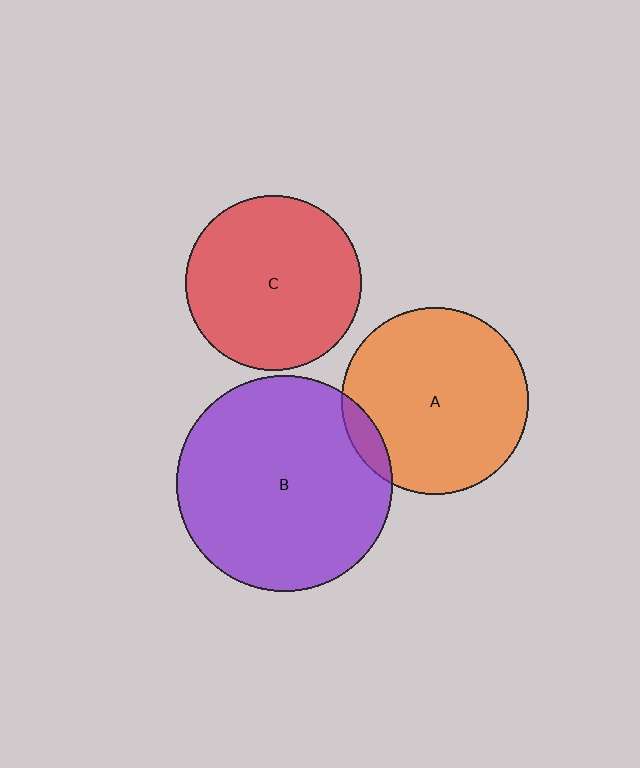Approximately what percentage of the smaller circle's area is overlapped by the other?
Approximately 10%.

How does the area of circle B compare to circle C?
Approximately 1.5 times.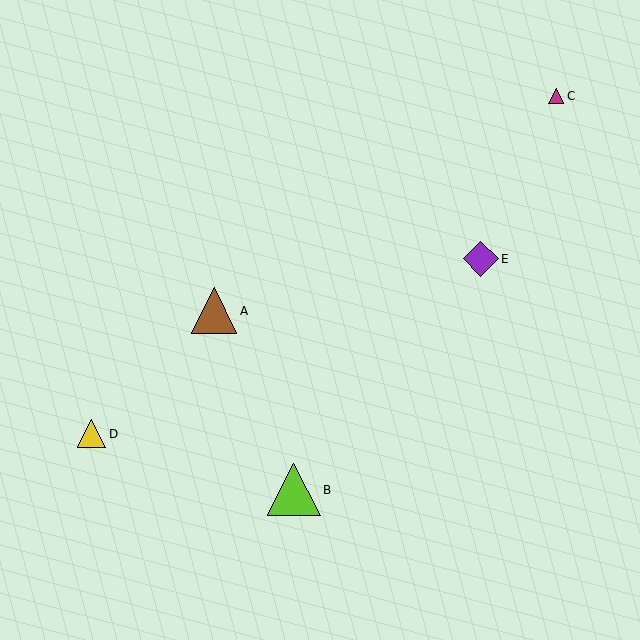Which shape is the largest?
The lime triangle (labeled B) is the largest.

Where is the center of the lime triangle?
The center of the lime triangle is at (294, 490).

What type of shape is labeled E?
Shape E is a purple diamond.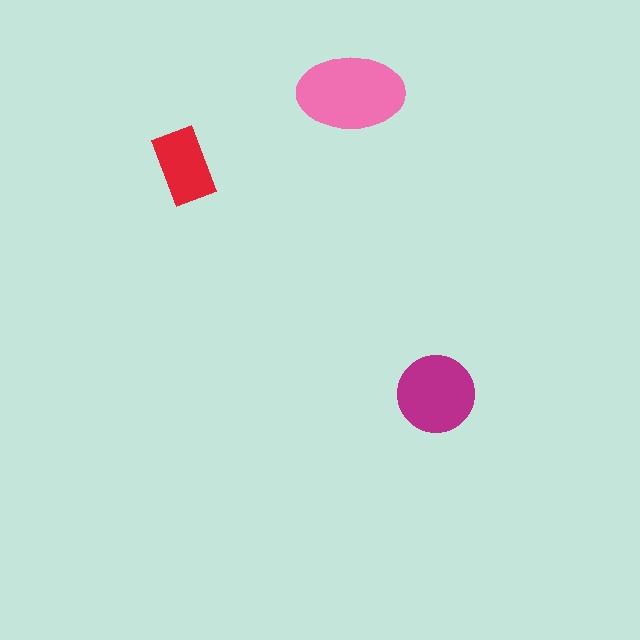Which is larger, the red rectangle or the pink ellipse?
The pink ellipse.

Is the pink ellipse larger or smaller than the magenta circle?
Larger.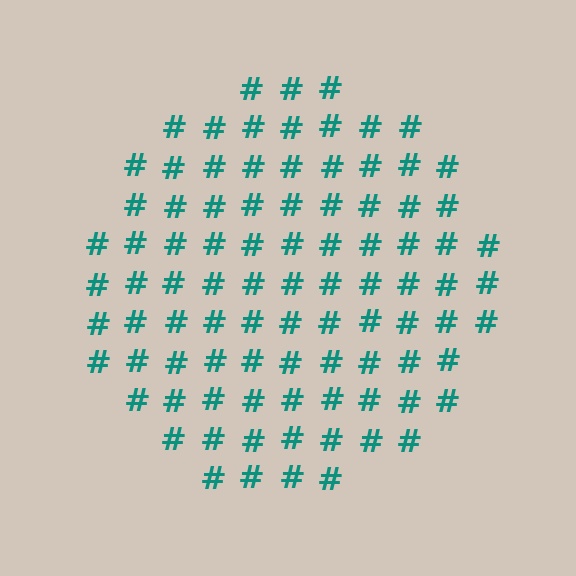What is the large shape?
The large shape is a circle.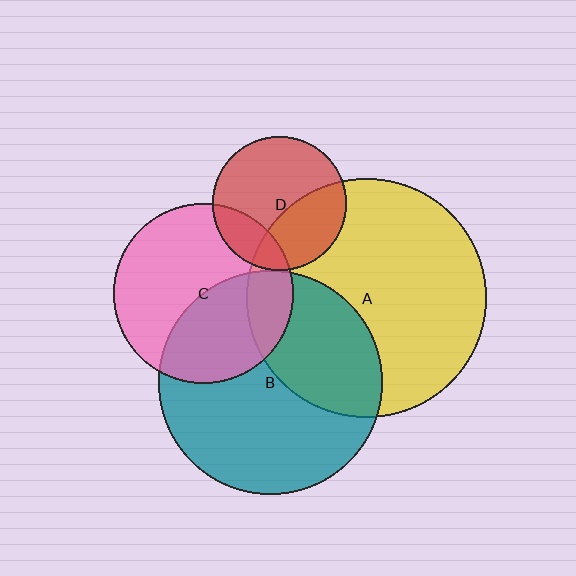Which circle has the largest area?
Circle A (yellow).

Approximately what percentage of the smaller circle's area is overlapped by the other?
Approximately 40%.